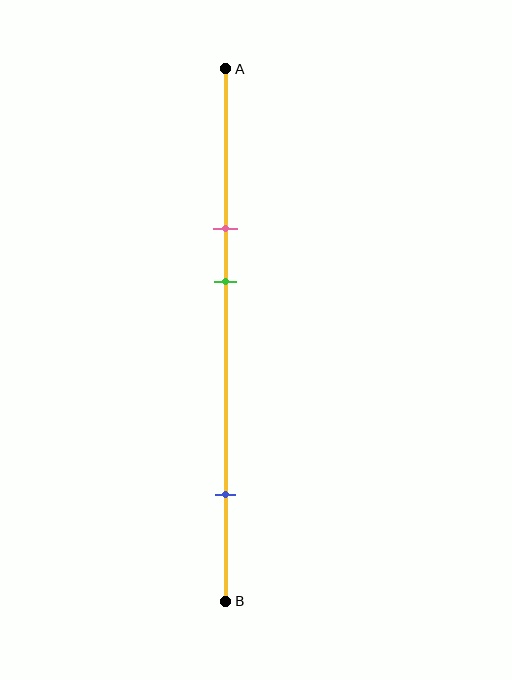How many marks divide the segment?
There are 3 marks dividing the segment.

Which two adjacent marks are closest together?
The pink and green marks are the closest adjacent pair.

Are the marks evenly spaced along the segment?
No, the marks are not evenly spaced.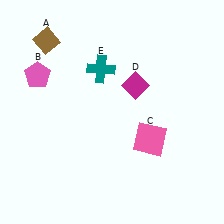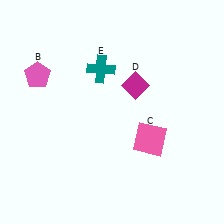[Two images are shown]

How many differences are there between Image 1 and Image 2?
There is 1 difference between the two images.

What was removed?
The brown diamond (A) was removed in Image 2.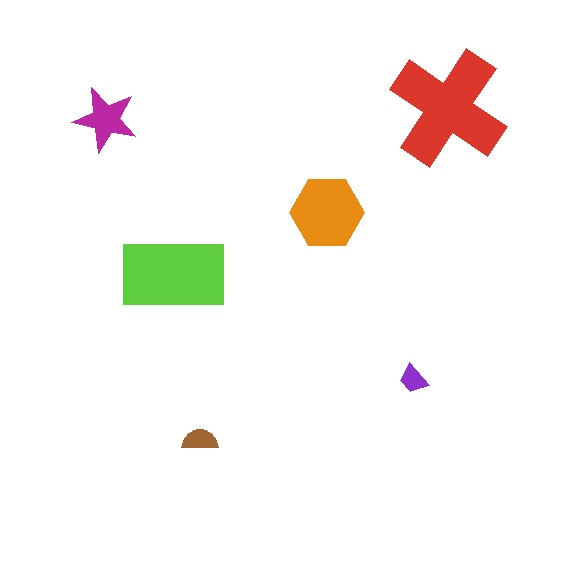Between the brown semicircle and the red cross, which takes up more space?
The red cross.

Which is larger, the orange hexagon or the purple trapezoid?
The orange hexagon.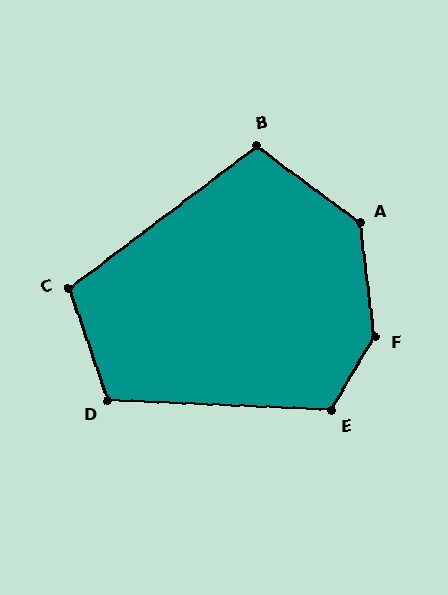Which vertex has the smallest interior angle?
B, at approximately 106 degrees.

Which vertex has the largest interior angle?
F, at approximately 142 degrees.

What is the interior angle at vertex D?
Approximately 111 degrees (obtuse).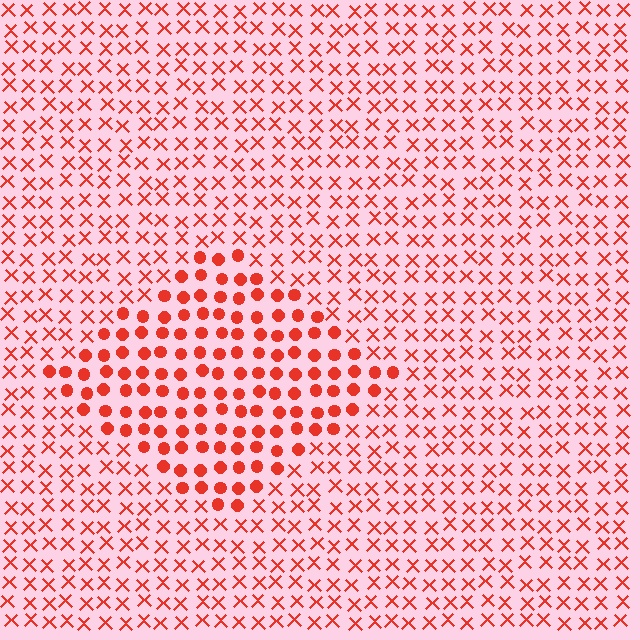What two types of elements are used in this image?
The image uses circles inside the diamond region and X marks outside it.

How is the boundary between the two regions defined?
The boundary is defined by a change in element shape: circles inside vs. X marks outside. All elements share the same color and spacing.